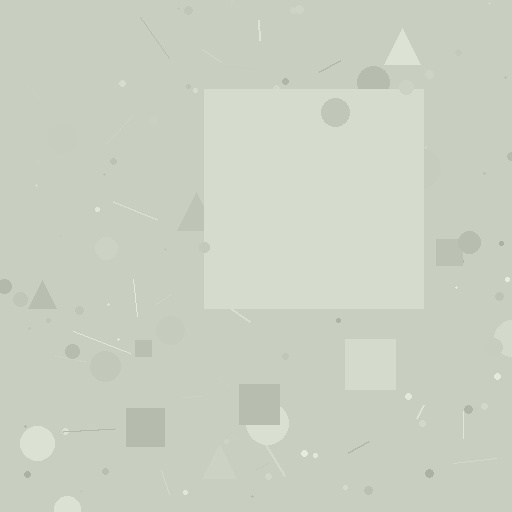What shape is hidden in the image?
A square is hidden in the image.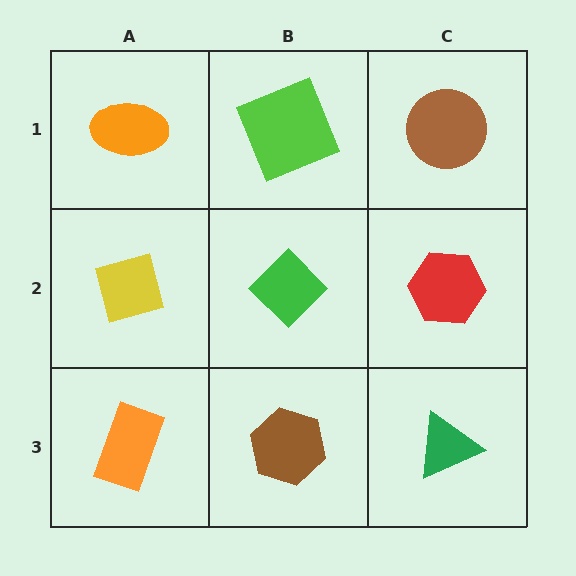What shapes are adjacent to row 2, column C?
A brown circle (row 1, column C), a green triangle (row 3, column C), a green diamond (row 2, column B).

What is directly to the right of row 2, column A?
A green diamond.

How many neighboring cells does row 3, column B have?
3.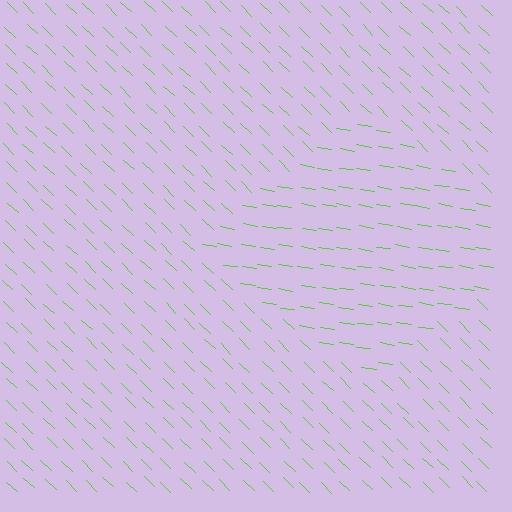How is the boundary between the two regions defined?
The boundary is defined purely by a change in line orientation (approximately 35 degrees difference). All lines are the same color and thickness.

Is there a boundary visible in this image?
Yes, there is a texture boundary formed by a change in line orientation.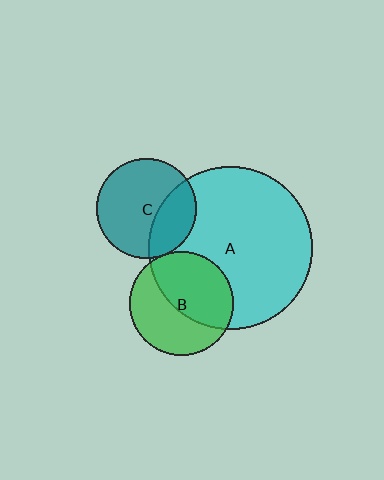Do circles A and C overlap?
Yes.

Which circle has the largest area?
Circle A (cyan).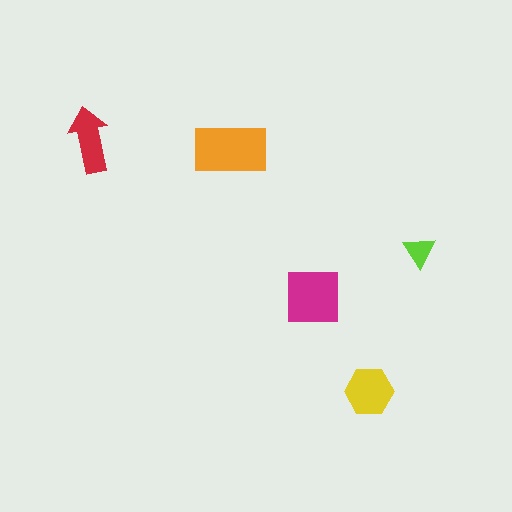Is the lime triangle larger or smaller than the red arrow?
Smaller.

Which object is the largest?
The orange rectangle.